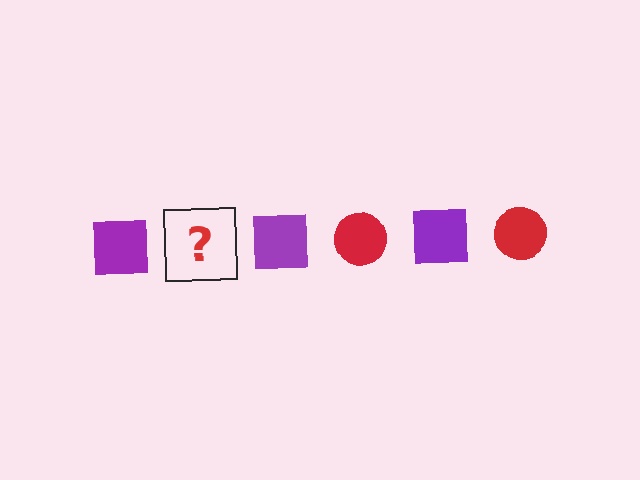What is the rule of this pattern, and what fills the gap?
The rule is that the pattern alternates between purple square and red circle. The gap should be filled with a red circle.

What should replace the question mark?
The question mark should be replaced with a red circle.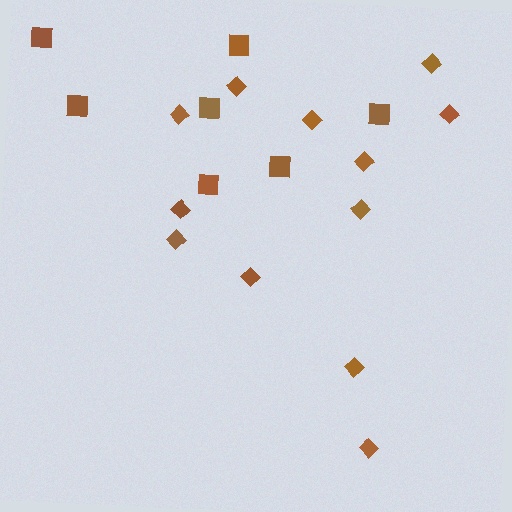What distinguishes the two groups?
There are 2 groups: one group of squares (7) and one group of diamonds (12).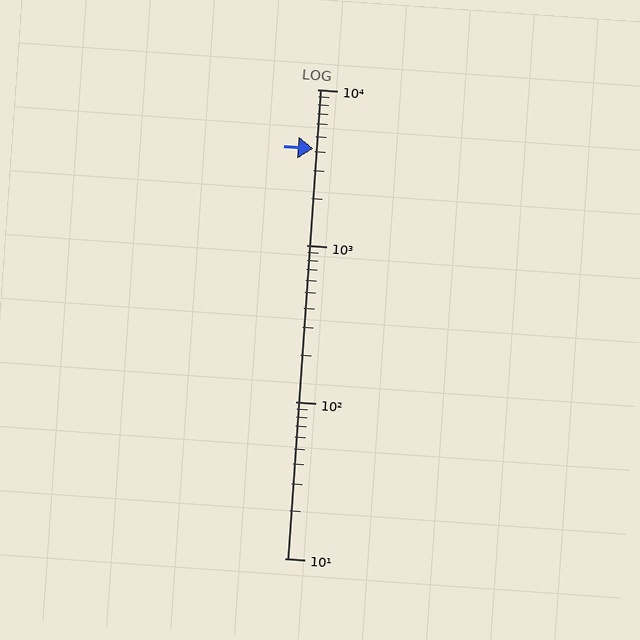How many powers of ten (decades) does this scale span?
The scale spans 3 decades, from 10 to 10000.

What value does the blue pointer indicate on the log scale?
The pointer indicates approximately 4200.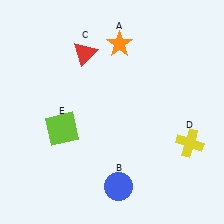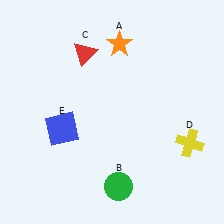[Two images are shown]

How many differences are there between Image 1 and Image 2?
There are 2 differences between the two images.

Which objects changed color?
B changed from blue to green. E changed from lime to blue.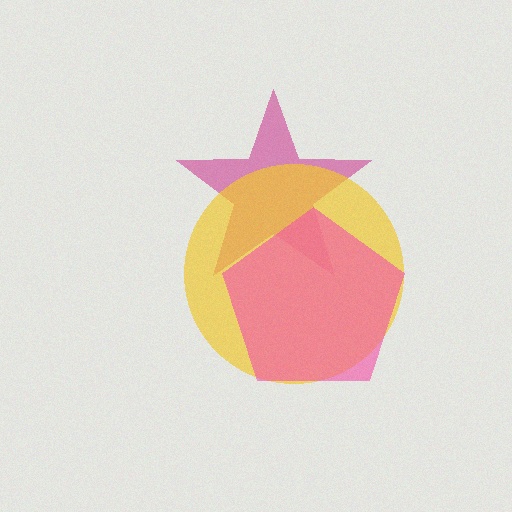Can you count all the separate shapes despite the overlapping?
Yes, there are 3 separate shapes.